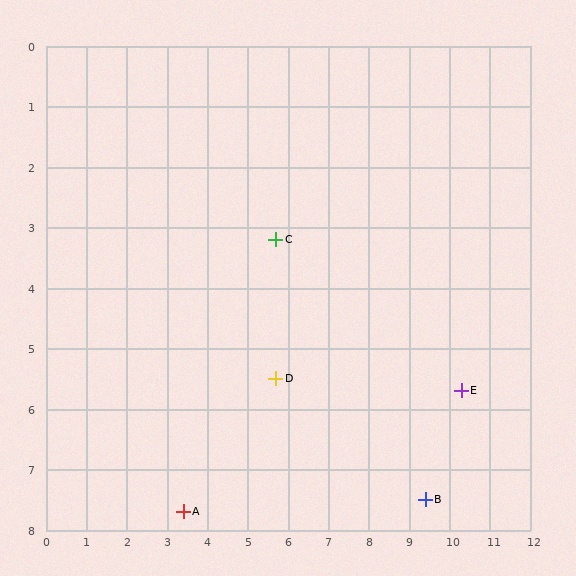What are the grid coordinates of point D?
Point D is at approximately (5.7, 5.5).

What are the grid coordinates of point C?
Point C is at approximately (5.7, 3.2).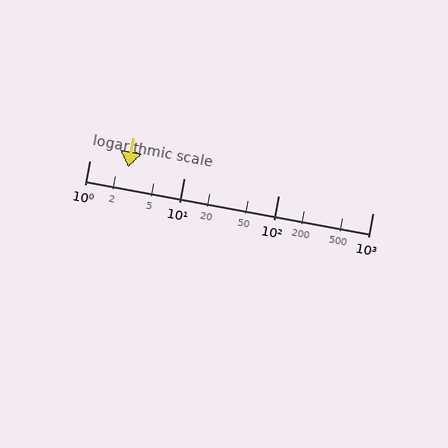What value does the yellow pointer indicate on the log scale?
The pointer indicates approximately 2.6.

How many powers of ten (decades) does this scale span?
The scale spans 3 decades, from 1 to 1000.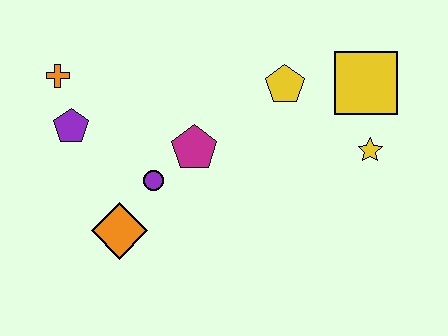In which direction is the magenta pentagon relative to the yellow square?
The magenta pentagon is to the left of the yellow square.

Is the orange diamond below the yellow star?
Yes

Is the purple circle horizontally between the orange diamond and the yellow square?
Yes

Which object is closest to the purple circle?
The magenta pentagon is closest to the purple circle.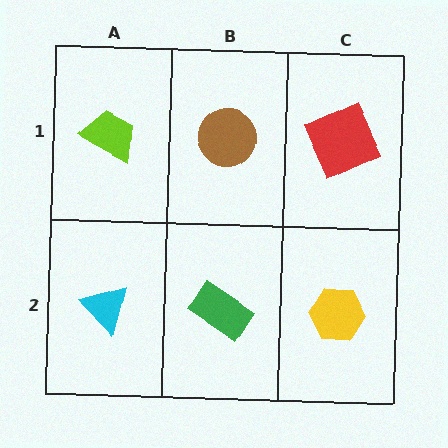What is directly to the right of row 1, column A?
A brown circle.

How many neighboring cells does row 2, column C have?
2.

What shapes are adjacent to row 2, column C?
A red square (row 1, column C), a green rectangle (row 2, column B).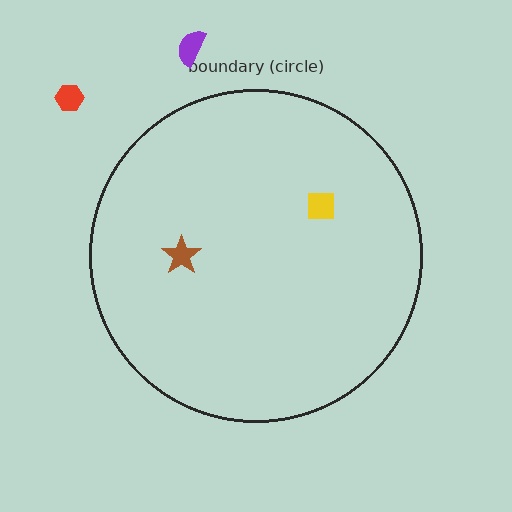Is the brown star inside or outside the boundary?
Inside.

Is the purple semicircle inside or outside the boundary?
Outside.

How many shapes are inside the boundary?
2 inside, 2 outside.